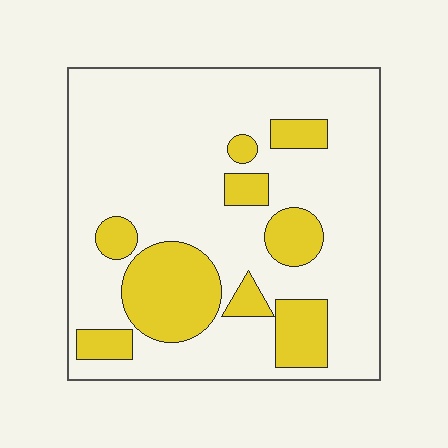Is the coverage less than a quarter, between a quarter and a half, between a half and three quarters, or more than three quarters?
Less than a quarter.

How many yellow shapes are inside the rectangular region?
9.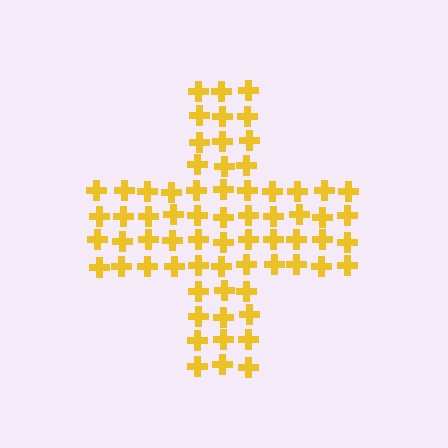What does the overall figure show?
The overall figure shows a cross.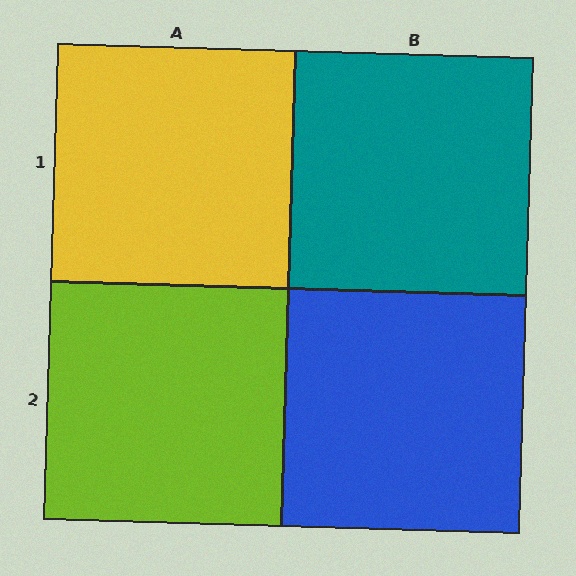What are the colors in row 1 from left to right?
Yellow, teal.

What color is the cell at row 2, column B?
Blue.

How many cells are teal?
1 cell is teal.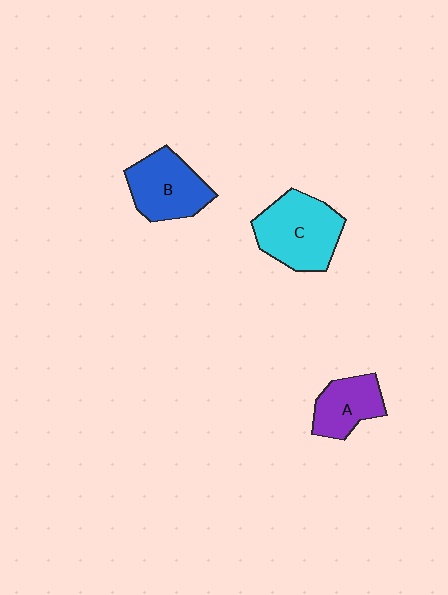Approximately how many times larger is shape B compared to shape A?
Approximately 1.3 times.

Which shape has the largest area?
Shape C (cyan).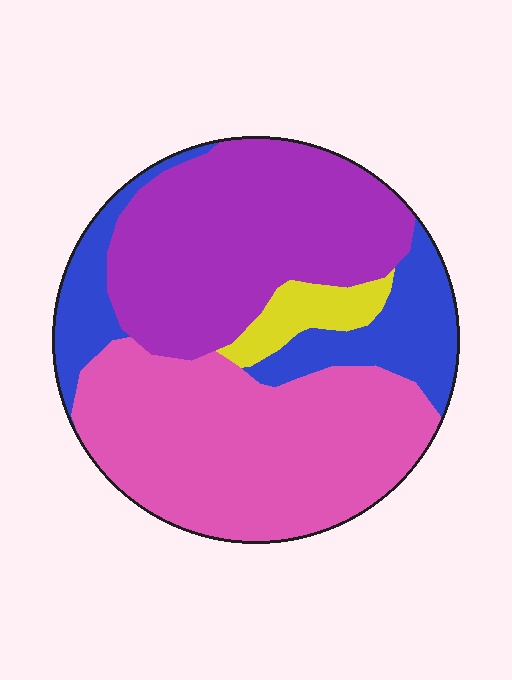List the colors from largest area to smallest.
From largest to smallest: pink, purple, blue, yellow.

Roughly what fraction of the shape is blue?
Blue covers about 20% of the shape.